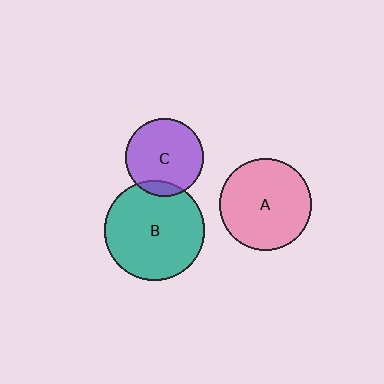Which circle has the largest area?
Circle B (teal).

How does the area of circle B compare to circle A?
Approximately 1.2 times.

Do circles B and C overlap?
Yes.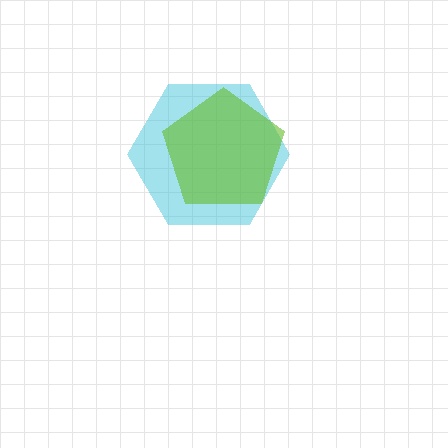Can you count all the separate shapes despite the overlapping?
Yes, there are 2 separate shapes.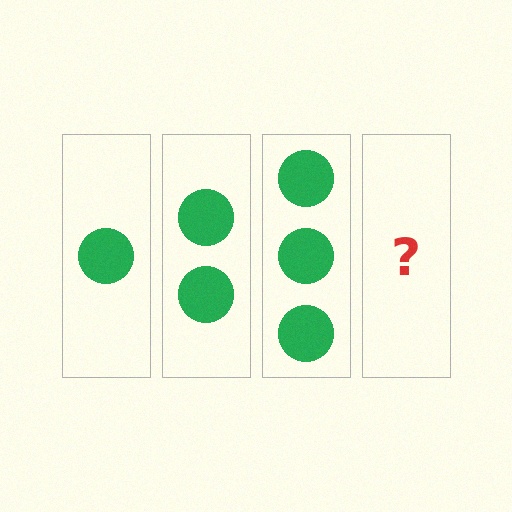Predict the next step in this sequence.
The next step is 4 circles.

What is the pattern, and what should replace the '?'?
The pattern is that each step adds one more circle. The '?' should be 4 circles.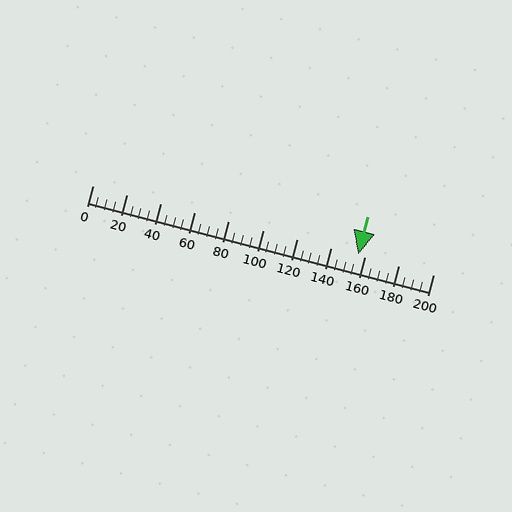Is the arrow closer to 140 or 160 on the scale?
The arrow is closer to 160.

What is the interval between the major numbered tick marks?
The major tick marks are spaced 20 units apart.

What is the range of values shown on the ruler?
The ruler shows values from 0 to 200.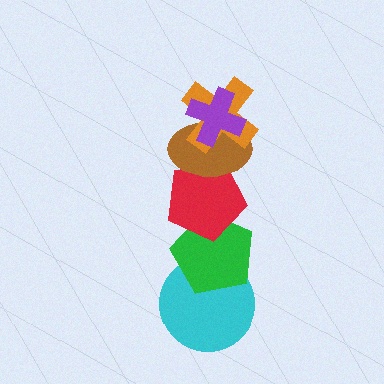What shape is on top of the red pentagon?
The brown ellipse is on top of the red pentagon.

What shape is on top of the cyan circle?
The green pentagon is on top of the cyan circle.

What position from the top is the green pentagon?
The green pentagon is 5th from the top.